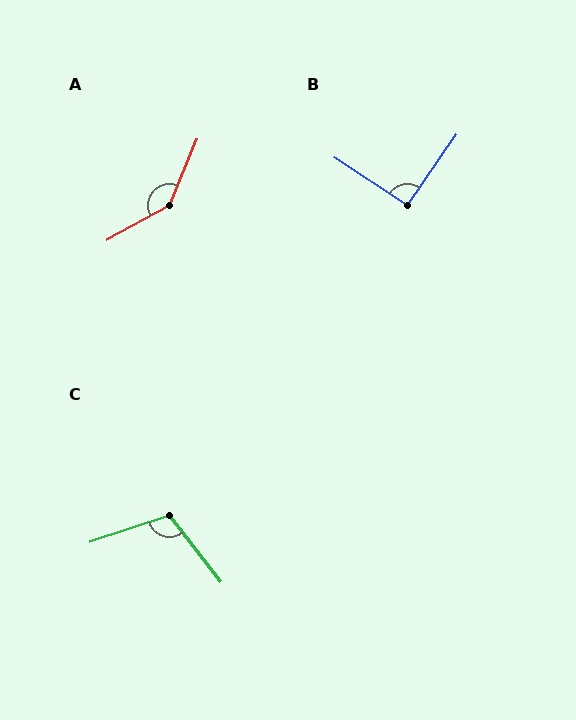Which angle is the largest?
A, at approximately 141 degrees.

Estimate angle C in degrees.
Approximately 109 degrees.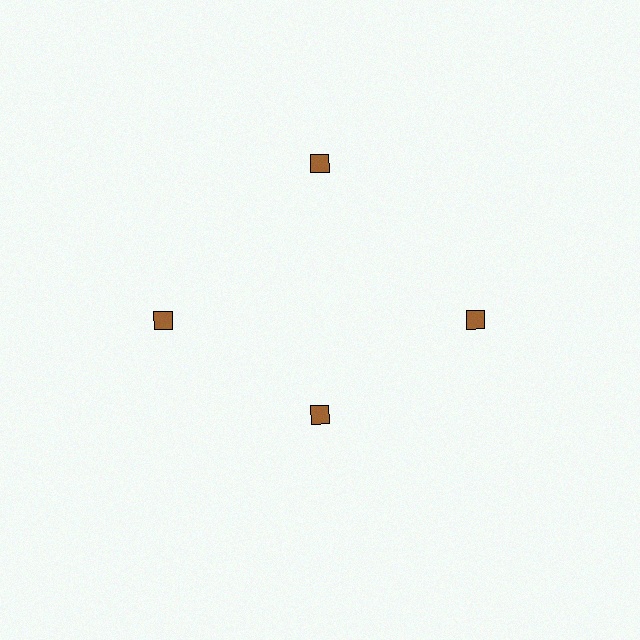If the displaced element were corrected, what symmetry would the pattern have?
It would have 4-fold rotational symmetry — the pattern would map onto itself every 90 degrees.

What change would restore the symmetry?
The symmetry would be restored by moving it outward, back onto the ring so that all 4 diamonds sit at equal angles and equal distance from the center.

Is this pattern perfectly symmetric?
No. The 4 brown diamonds are arranged in a ring, but one element near the 6 o'clock position is pulled inward toward the center, breaking the 4-fold rotational symmetry.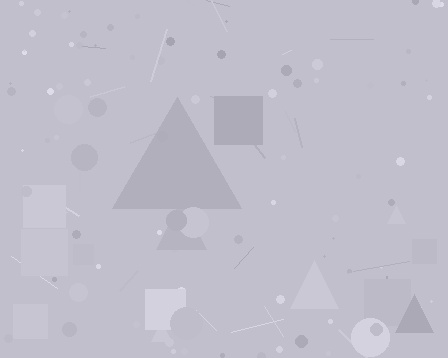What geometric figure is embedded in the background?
A triangle is embedded in the background.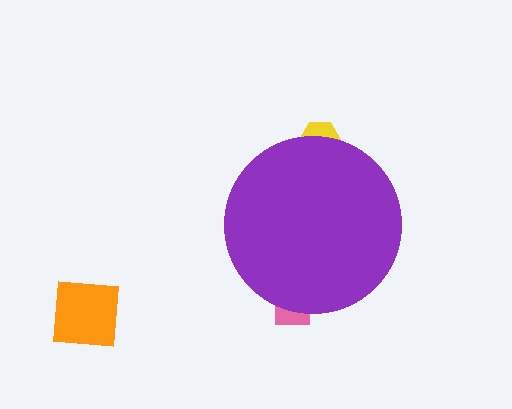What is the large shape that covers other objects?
A purple circle.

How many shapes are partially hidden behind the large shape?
2 shapes are partially hidden.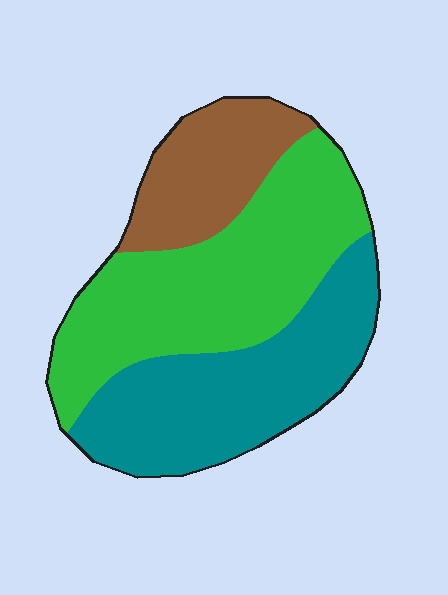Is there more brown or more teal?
Teal.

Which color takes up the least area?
Brown, at roughly 20%.